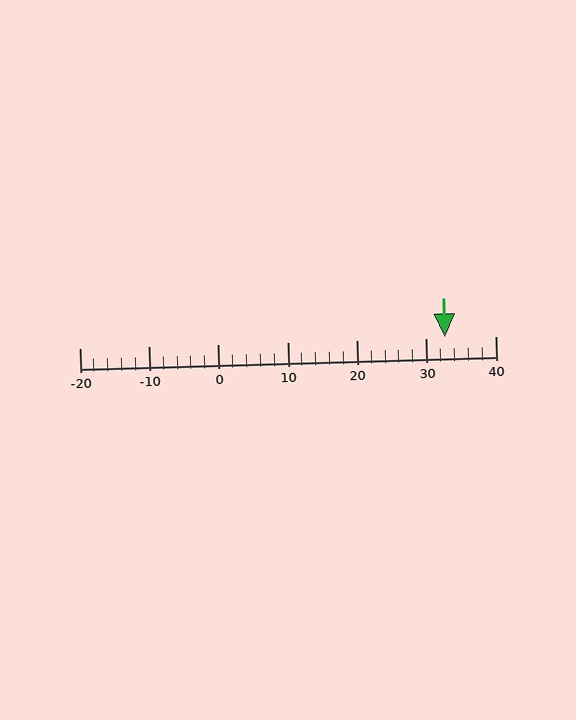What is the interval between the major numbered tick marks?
The major tick marks are spaced 10 units apart.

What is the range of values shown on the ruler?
The ruler shows values from -20 to 40.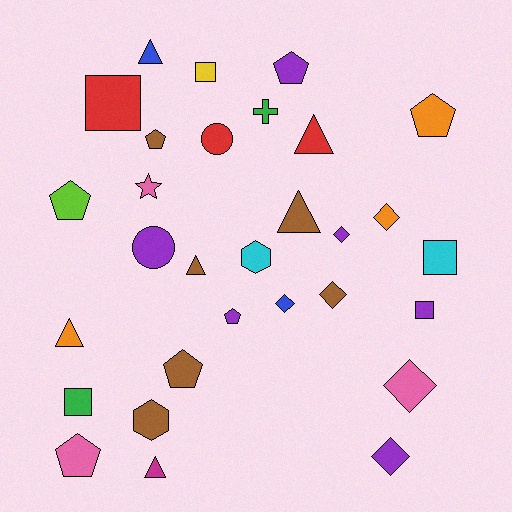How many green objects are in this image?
There are 2 green objects.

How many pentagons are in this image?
There are 7 pentagons.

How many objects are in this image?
There are 30 objects.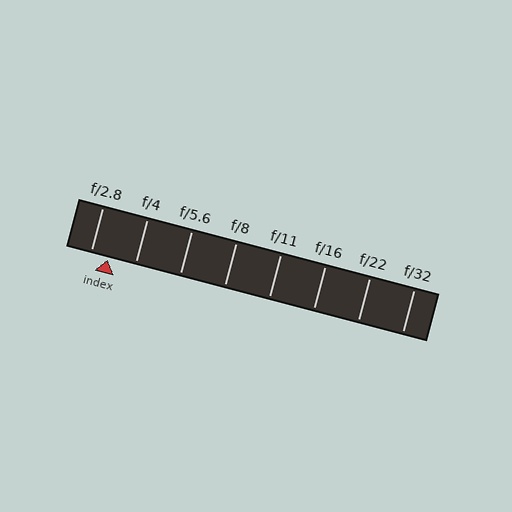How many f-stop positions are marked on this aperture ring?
There are 8 f-stop positions marked.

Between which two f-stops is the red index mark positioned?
The index mark is between f/2.8 and f/4.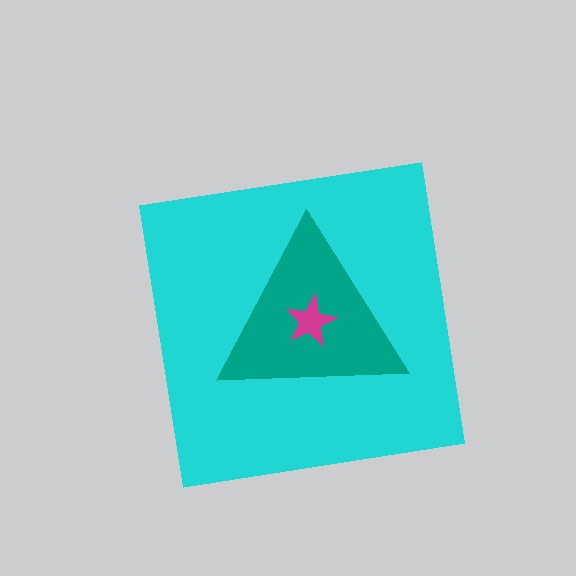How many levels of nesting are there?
3.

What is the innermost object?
The magenta star.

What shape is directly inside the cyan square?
The teal triangle.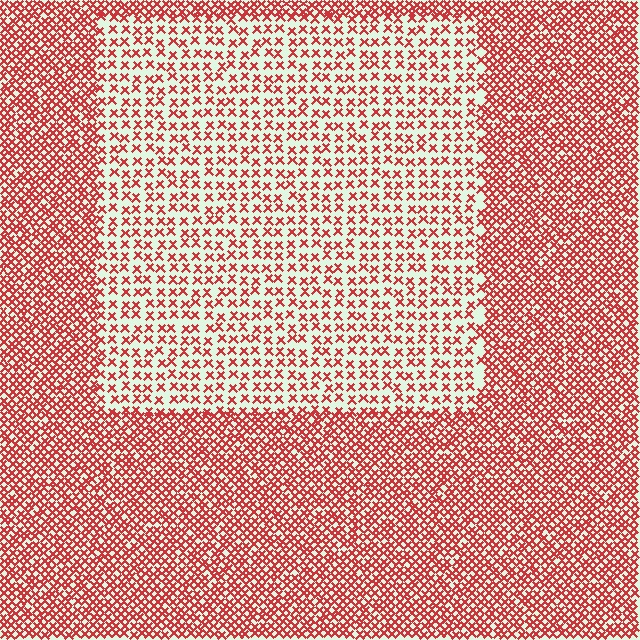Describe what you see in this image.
The image contains small red elements arranged at two different densities. A rectangle-shaped region is visible where the elements are less densely packed than the surrounding area.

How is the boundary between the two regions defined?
The boundary is defined by a change in element density (approximately 2.2x ratio). All elements are the same color, size, and shape.